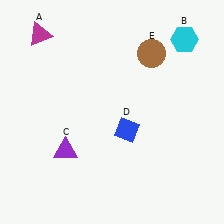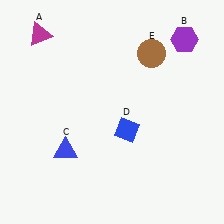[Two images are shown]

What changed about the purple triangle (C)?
In Image 1, C is purple. In Image 2, it changed to blue.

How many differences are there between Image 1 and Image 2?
There are 2 differences between the two images.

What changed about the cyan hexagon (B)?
In Image 1, B is cyan. In Image 2, it changed to purple.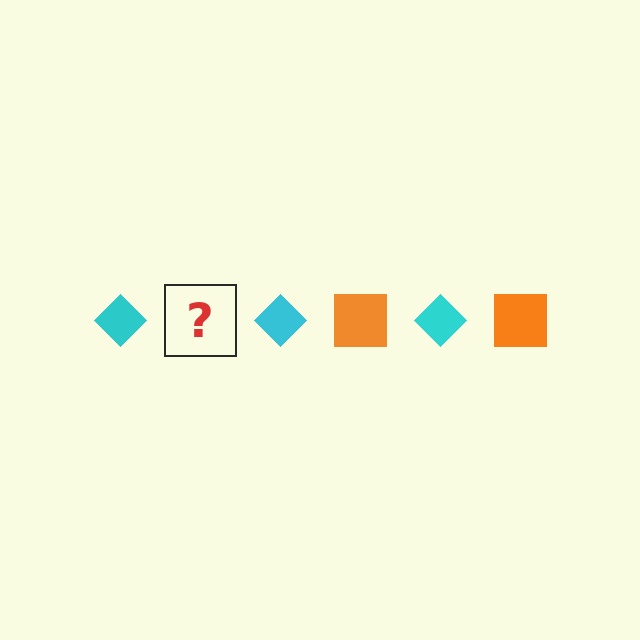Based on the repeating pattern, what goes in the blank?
The blank should be an orange square.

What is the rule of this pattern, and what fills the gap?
The rule is that the pattern alternates between cyan diamond and orange square. The gap should be filled with an orange square.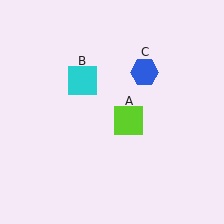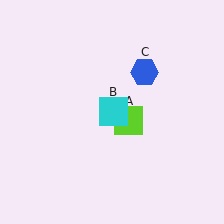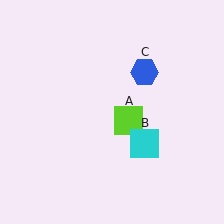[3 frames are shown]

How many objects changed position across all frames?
1 object changed position: cyan square (object B).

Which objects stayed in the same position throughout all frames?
Lime square (object A) and blue hexagon (object C) remained stationary.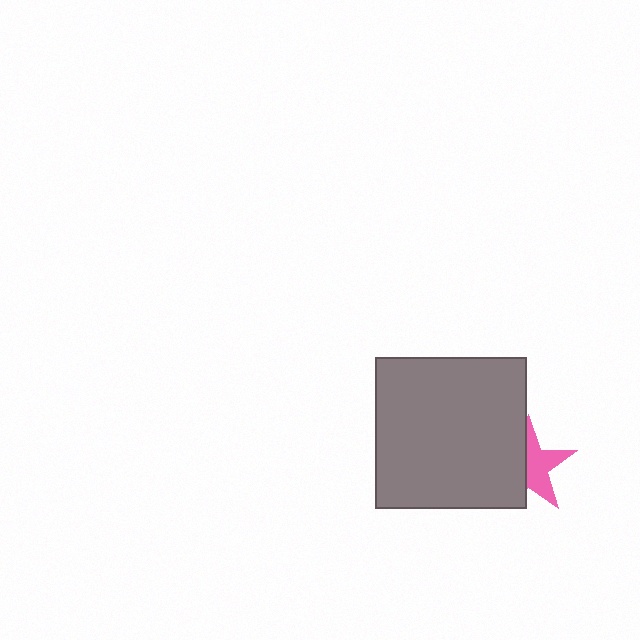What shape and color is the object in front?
The object in front is a gray square.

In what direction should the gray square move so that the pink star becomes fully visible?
The gray square should move left. That is the shortest direction to clear the overlap and leave the pink star fully visible.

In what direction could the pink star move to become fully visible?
The pink star could move right. That would shift it out from behind the gray square entirely.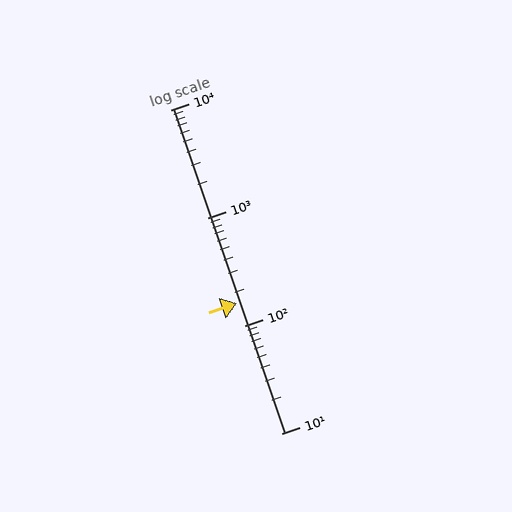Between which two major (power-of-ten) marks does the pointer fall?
The pointer is between 100 and 1000.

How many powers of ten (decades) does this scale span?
The scale spans 3 decades, from 10 to 10000.